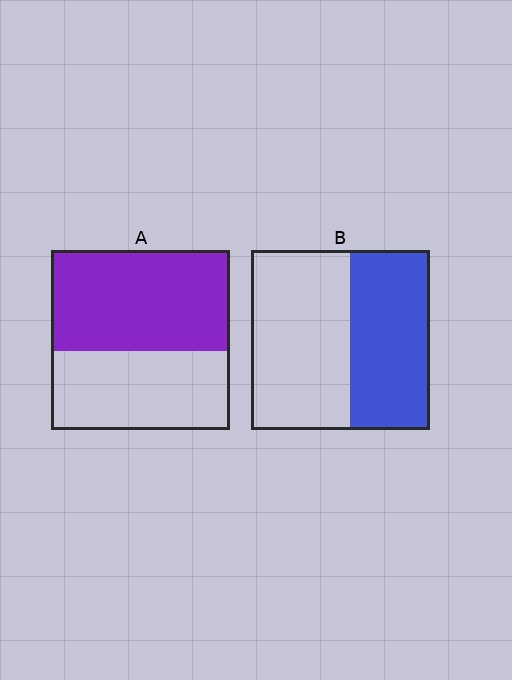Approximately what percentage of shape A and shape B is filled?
A is approximately 55% and B is approximately 45%.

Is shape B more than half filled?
No.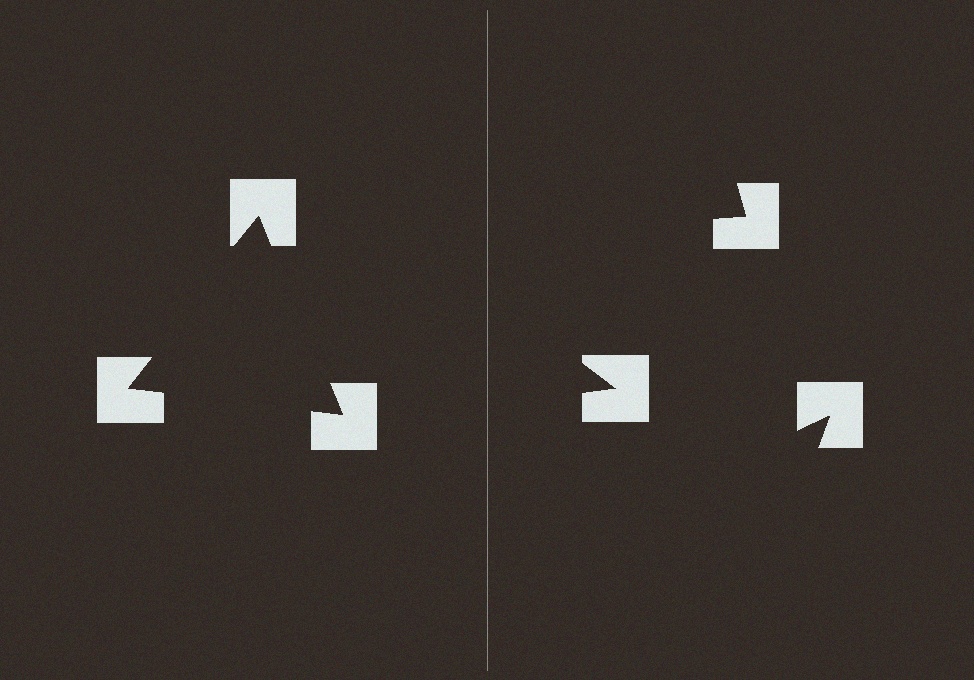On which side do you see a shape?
An illusory triangle appears on the left side. On the right side the wedge cuts are rotated, so no coherent shape forms.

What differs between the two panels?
The notched squares are positioned identically on both sides; only the wedge orientations differ. On the left they align to a triangle; on the right they are misaligned.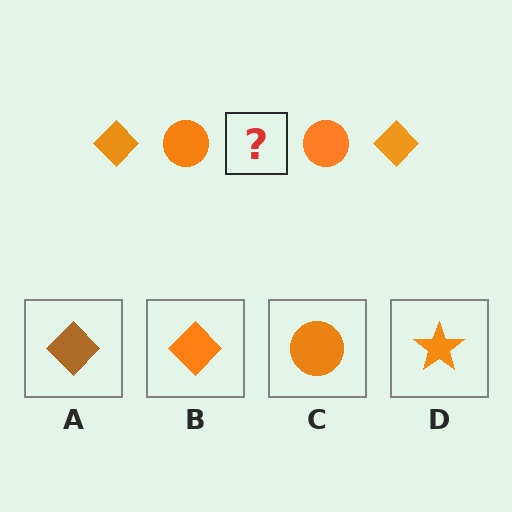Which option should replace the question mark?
Option B.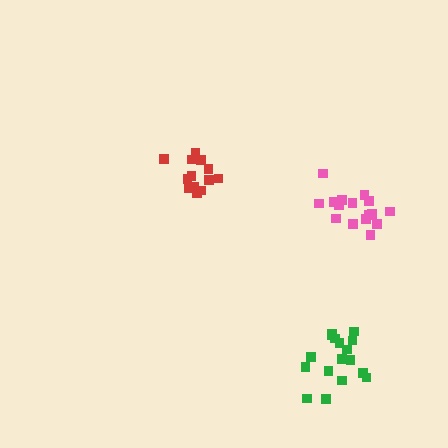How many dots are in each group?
Group 1: 16 dots, Group 2: 17 dots, Group 3: 13 dots (46 total).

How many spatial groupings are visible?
There are 3 spatial groupings.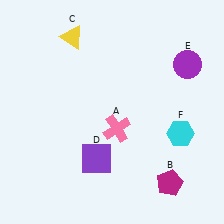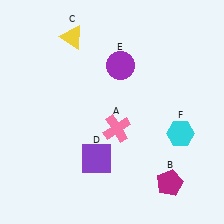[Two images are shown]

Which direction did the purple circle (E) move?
The purple circle (E) moved left.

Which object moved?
The purple circle (E) moved left.